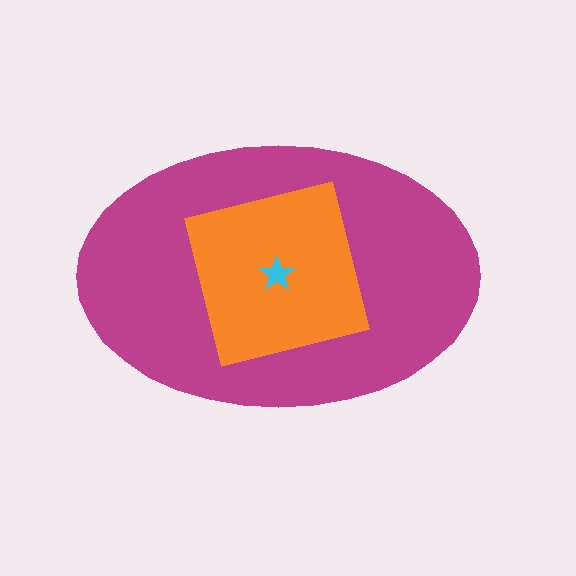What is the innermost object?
The cyan star.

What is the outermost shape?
The magenta ellipse.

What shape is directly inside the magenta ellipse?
The orange square.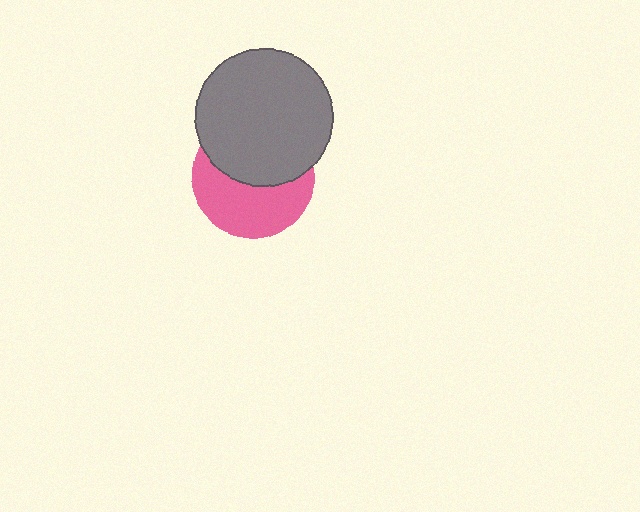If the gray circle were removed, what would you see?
You would see the complete pink circle.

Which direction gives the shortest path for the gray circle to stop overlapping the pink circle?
Moving up gives the shortest separation.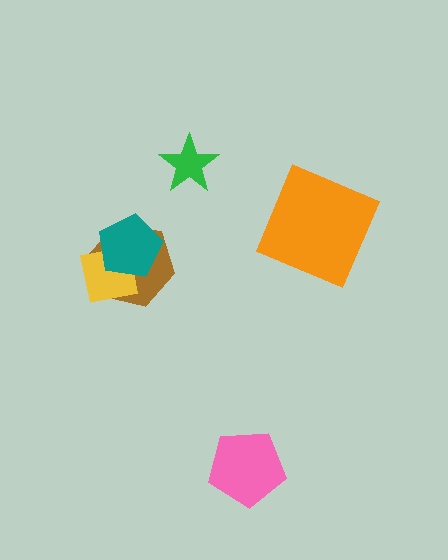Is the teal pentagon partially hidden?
No, no other shape covers it.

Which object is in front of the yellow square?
The teal pentagon is in front of the yellow square.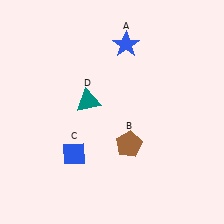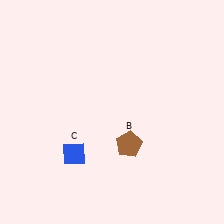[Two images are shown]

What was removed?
The teal triangle (D), the blue star (A) were removed in Image 2.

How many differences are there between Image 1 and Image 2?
There are 2 differences between the two images.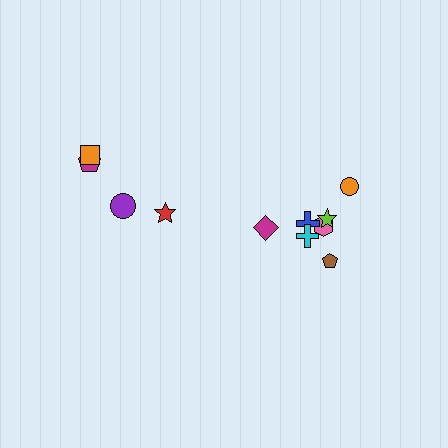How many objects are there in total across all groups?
There are 11 objects.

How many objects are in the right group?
There are 7 objects.